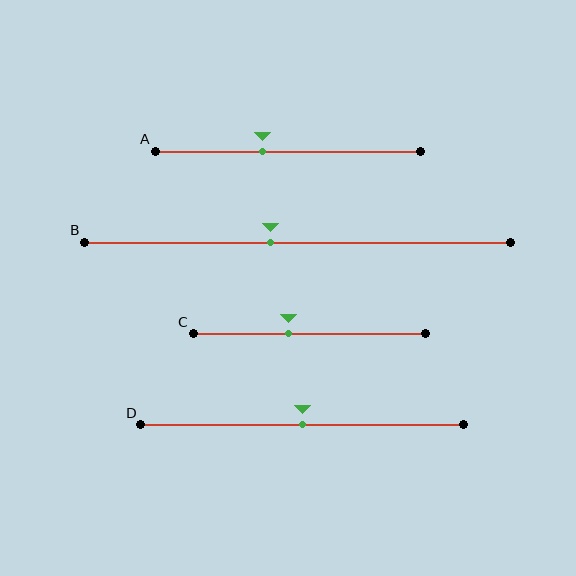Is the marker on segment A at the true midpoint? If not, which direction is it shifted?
No, the marker on segment A is shifted to the left by about 10% of the segment length.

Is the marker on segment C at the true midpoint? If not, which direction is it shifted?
No, the marker on segment C is shifted to the left by about 9% of the segment length.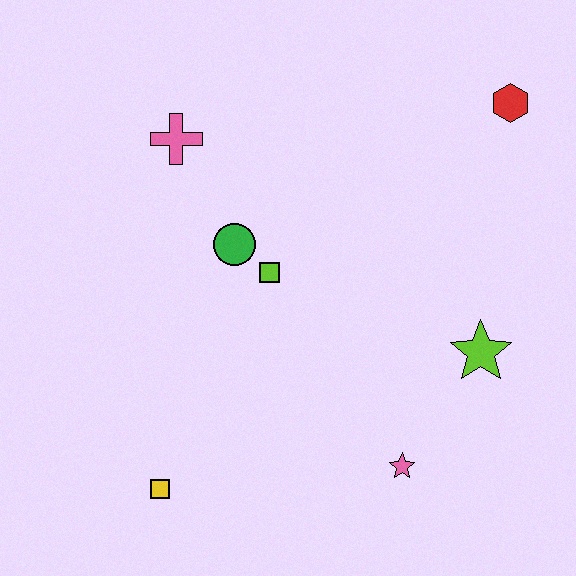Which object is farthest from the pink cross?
The pink star is farthest from the pink cross.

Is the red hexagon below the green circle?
No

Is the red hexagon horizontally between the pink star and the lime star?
No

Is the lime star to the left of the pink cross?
No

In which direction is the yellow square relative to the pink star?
The yellow square is to the left of the pink star.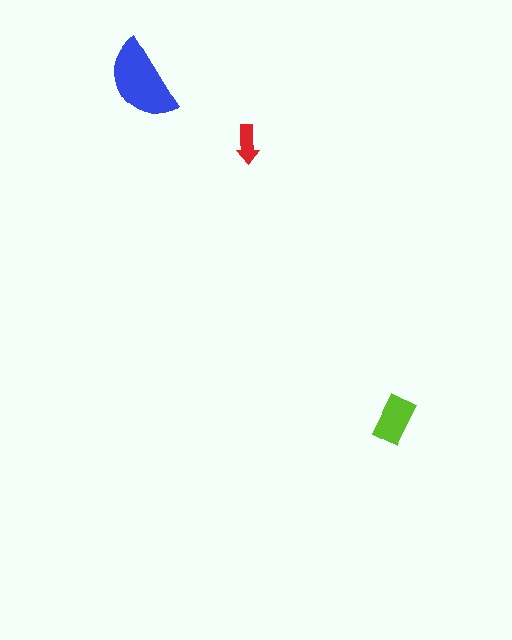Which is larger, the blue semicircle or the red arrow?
The blue semicircle.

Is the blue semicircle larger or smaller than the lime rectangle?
Larger.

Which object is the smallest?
The red arrow.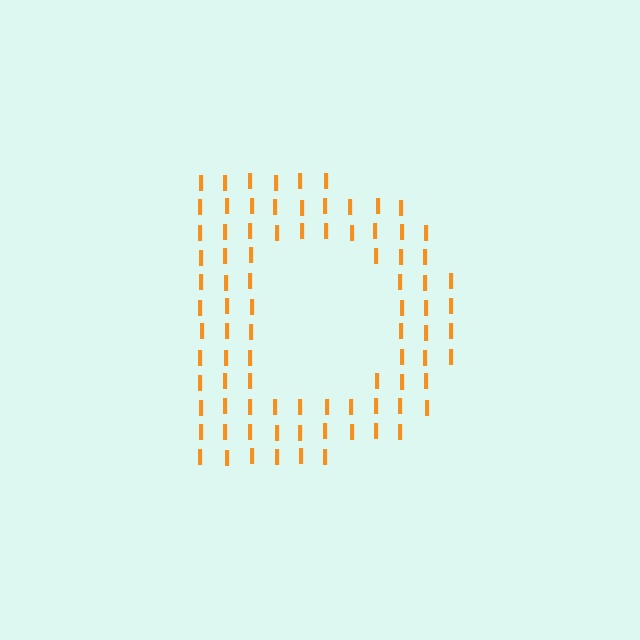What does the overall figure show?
The overall figure shows the letter D.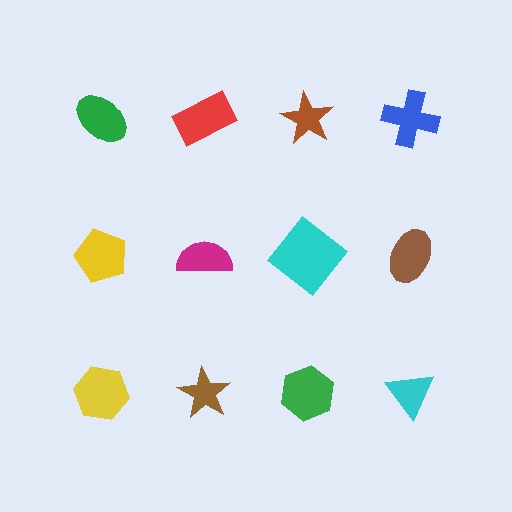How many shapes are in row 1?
4 shapes.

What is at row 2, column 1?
A yellow pentagon.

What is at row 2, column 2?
A magenta semicircle.